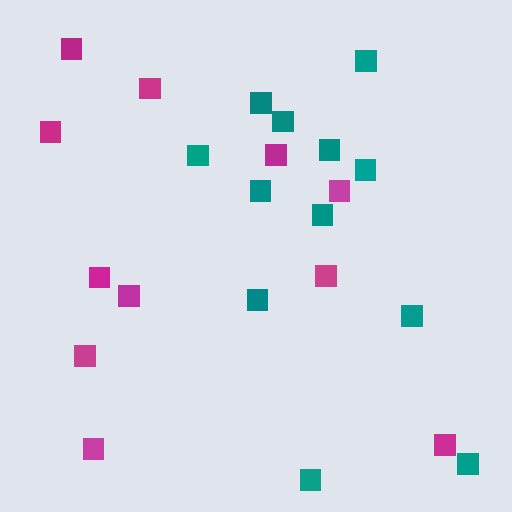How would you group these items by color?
There are 2 groups: one group of magenta squares (11) and one group of teal squares (12).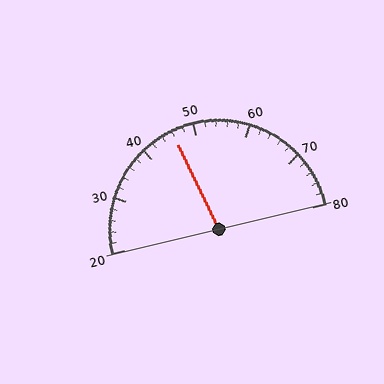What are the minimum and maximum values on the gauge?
The gauge ranges from 20 to 80.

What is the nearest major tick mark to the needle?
The nearest major tick mark is 50.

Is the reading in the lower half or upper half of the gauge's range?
The reading is in the lower half of the range (20 to 80).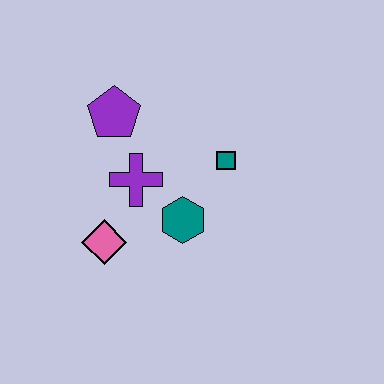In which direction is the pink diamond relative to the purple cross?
The pink diamond is below the purple cross.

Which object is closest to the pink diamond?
The purple cross is closest to the pink diamond.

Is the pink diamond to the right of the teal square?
No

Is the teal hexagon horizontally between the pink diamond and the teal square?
Yes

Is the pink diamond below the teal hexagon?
Yes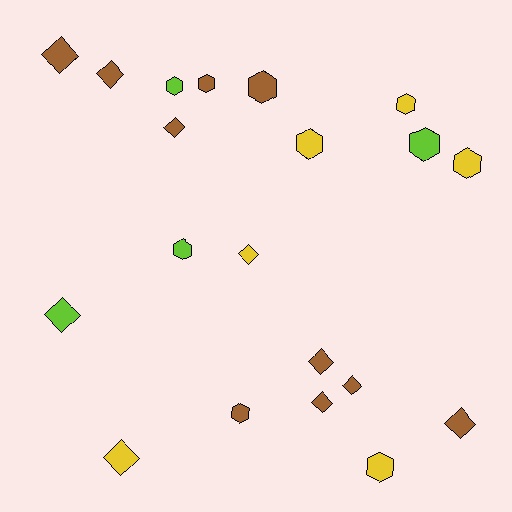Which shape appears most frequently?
Diamond, with 10 objects.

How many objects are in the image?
There are 20 objects.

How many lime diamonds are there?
There is 1 lime diamond.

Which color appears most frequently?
Brown, with 10 objects.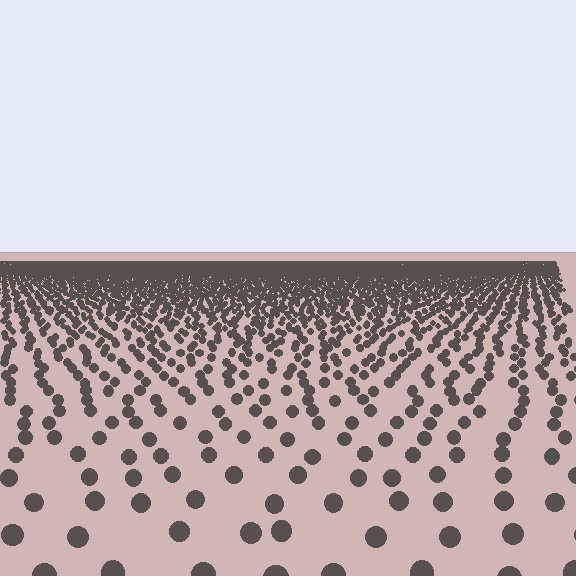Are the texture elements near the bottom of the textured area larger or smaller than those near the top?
Larger. Near the bottom, elements are closer to the viewer and appear at a bigger on-screen size.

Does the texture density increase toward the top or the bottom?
Density increases toward the top.